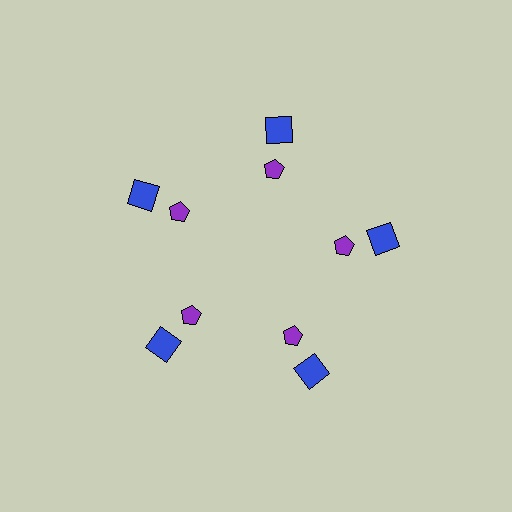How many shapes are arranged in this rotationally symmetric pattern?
There are 10 shapes, arranged in 5 groups of 2.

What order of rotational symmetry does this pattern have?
This pattern has 5-fold rotational symmetry.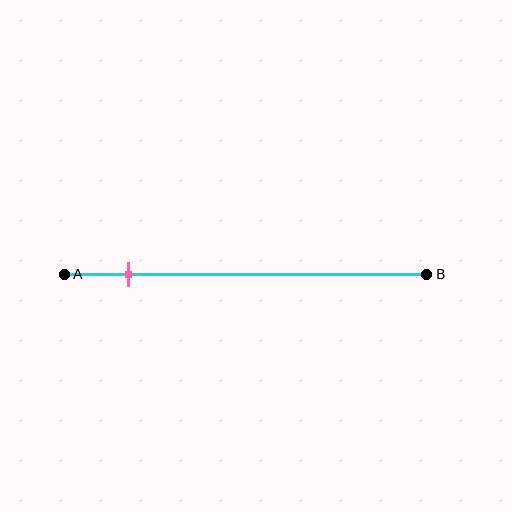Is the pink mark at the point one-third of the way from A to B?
No, the mark is at about 20% from A, not at the 33% one-third point.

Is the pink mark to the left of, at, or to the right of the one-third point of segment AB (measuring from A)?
The pink mark is to the left of the one-third point of segment AB.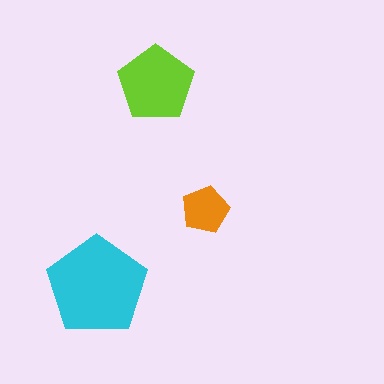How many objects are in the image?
There are 3 objects in the image.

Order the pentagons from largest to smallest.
the cyan one, the lime one, the orange one.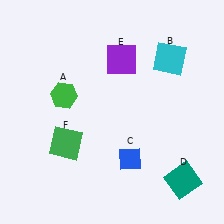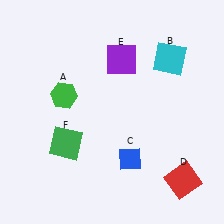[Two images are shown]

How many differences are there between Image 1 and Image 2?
There is 1 difference between the two images.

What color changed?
The square (D) changed from teal in Image 1 to red in Image 2.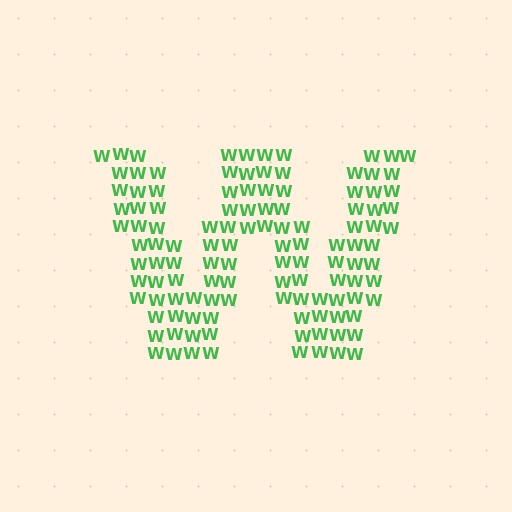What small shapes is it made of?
It is made of small letter W's.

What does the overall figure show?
The overall figure shows the letter W.